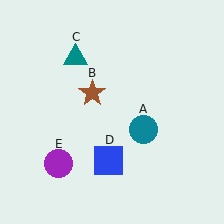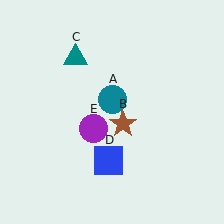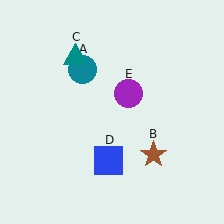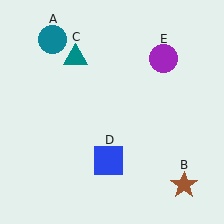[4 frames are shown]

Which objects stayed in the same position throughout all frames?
Teal triangle (object C) and blue square (object D) remained stationary.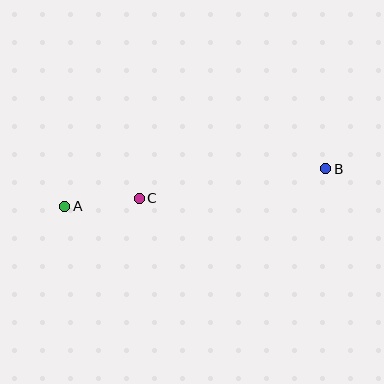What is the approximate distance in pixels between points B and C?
The distance between B and C is approximately 189 pixels.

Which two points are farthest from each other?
Points A and B are farthest from each other.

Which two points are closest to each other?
Points A and C are closest to each other.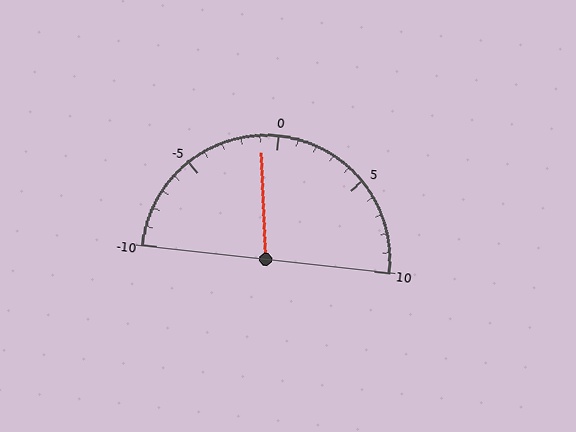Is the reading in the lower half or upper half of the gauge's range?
The reading is in the lower half of the range (-10 to 10).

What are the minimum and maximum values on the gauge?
The gauge ranges from -10 to 10.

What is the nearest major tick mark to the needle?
The nearest major tick mark is 0.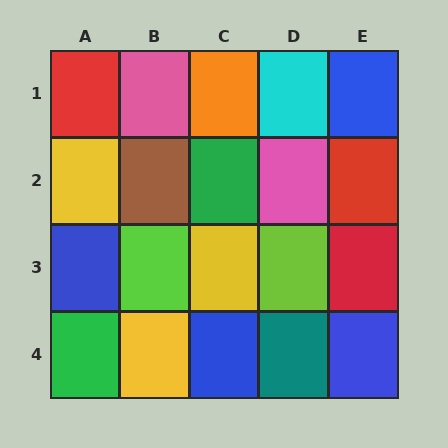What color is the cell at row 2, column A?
Yellow.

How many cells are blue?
4 cells are blue.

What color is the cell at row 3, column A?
Blue.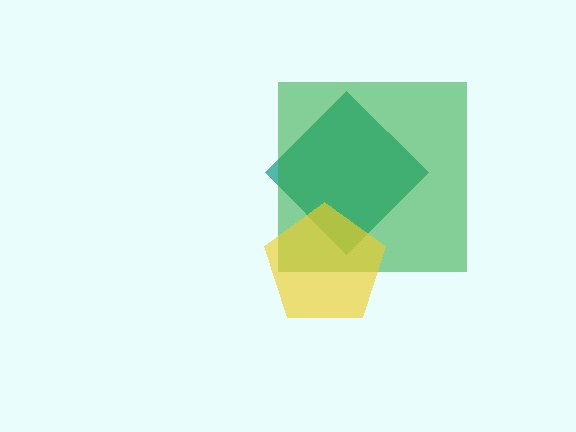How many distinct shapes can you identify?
There are 3 distinct shapes: a teal diamond, a green square, a yellow pentagon.